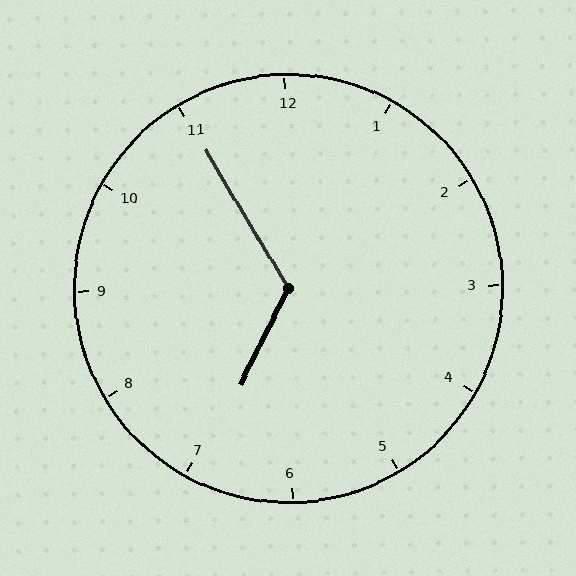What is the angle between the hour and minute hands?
Approximately 122 degrees.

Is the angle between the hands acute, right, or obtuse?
It is obtuse.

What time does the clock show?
6:55.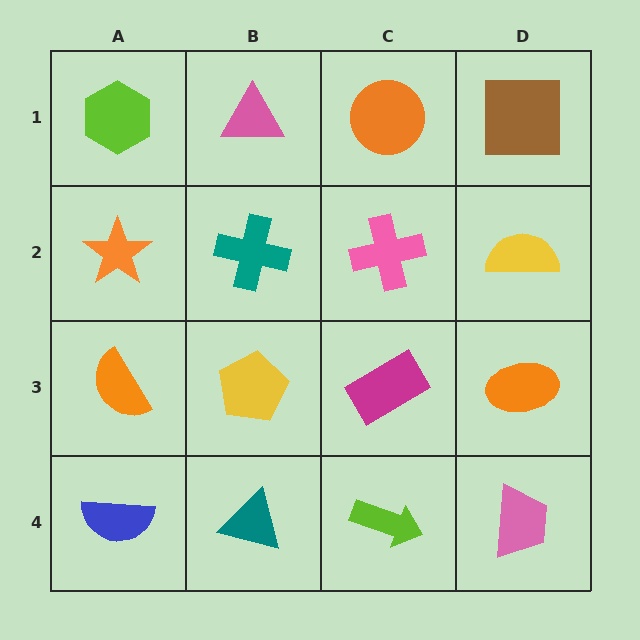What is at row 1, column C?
An orange circle.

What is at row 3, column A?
An orange semicircle.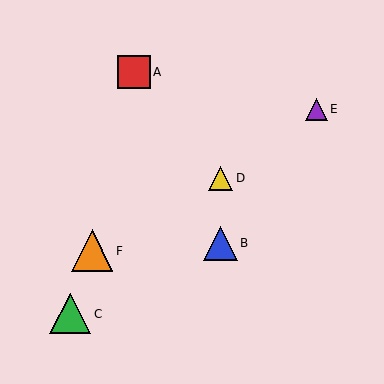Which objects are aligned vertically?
Objects B, D are aligned vertically.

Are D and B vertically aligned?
Yes, both are at x≈221.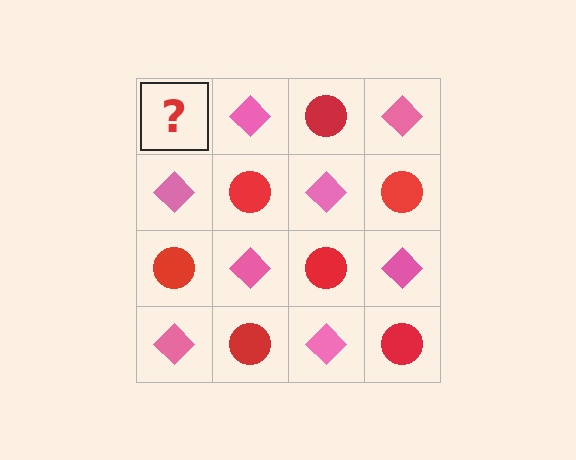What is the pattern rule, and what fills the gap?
The rule is that it alternates red circle and pink diamond in a checkerboard pattern. The gap should be filled with a red circle.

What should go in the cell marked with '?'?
The missing cell should contain a red circle.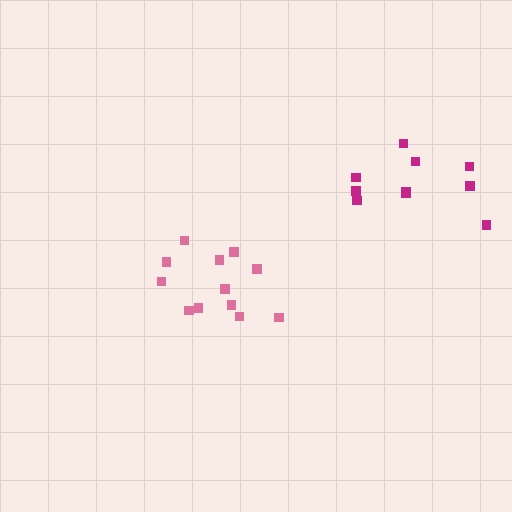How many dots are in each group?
Group 1: 12 dots, Group 2: 10 dots (22 total).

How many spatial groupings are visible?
There are 2 spatial groupings.